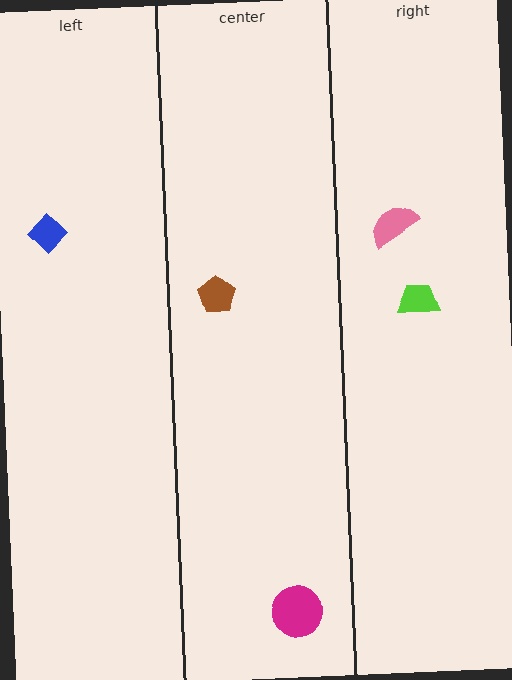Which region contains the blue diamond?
The left region.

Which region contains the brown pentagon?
The center region.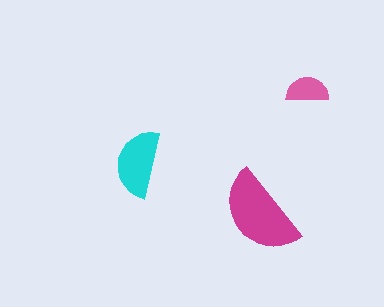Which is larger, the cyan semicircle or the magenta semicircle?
The magenta one.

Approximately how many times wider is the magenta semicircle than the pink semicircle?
About 2 times wider.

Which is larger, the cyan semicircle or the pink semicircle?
The cyan one.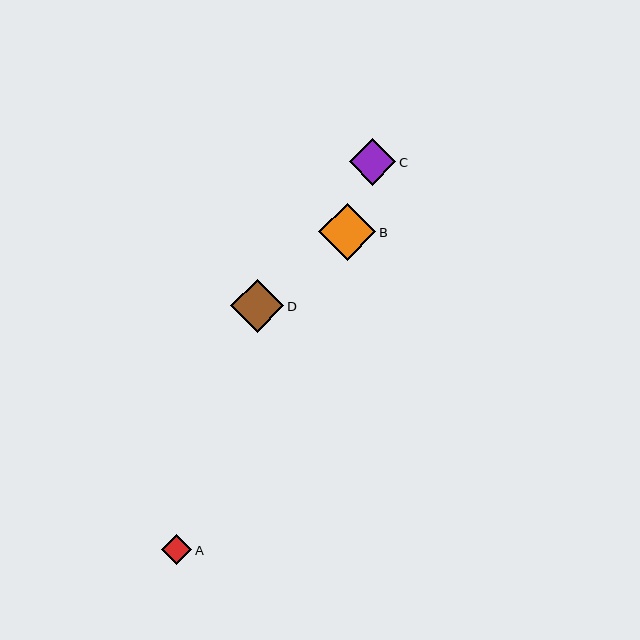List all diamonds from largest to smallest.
From largest to smallest: B, D, C, A.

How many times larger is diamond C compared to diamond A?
Diamond C is approximately 1.5 times the size of diamond A.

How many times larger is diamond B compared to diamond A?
Diamond B is approximately 1.9 times the size of diamond A.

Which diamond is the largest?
Diamond B is the largest with a size of approximately 57 pixels.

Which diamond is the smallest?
Diamond A is the smallest with a size of approximately 30 pixels.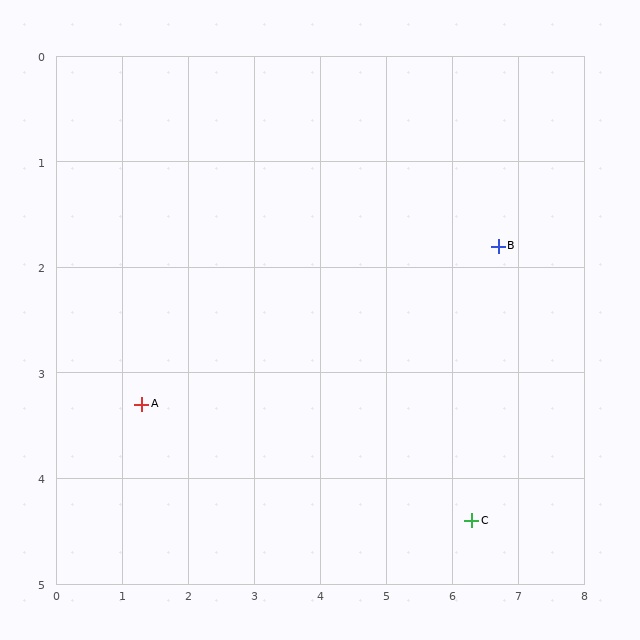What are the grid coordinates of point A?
Point A is at approximately (1.3, 3.3).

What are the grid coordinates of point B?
Point B is at approximately (6.7, 1.8).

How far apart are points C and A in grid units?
Points C and A are about 5.1 grid units apart.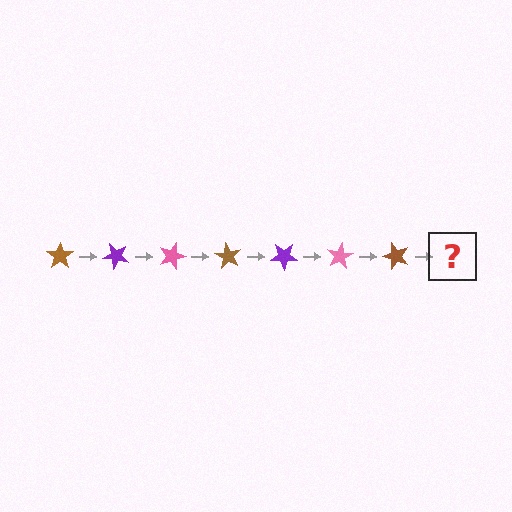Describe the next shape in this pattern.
It should be a purple star, rotated 315 degrees from the start.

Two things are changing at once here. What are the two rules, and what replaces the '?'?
The two rules are that it rotates 45 degrees each step and the color cycles through brown, purple, and pink. The '?' should be a purple star, rotated 315 degrees from the start.